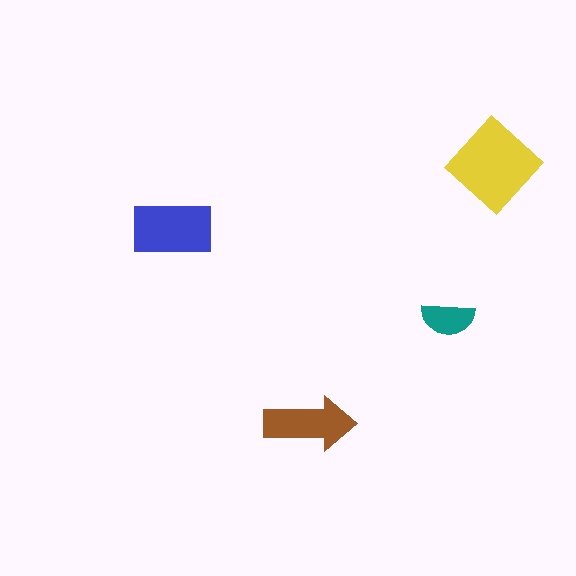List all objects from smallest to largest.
The teal semicircle, the brown arrow, the blue rectangle, the yellow diamond.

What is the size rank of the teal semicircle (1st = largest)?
4th.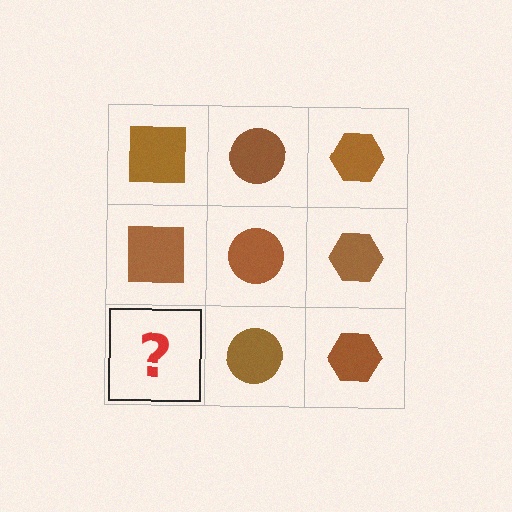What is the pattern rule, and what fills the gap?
The rule is that each column has a consistent shape. The gap should be filled with a brown square.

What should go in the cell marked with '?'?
The missing cell should contain a brown square.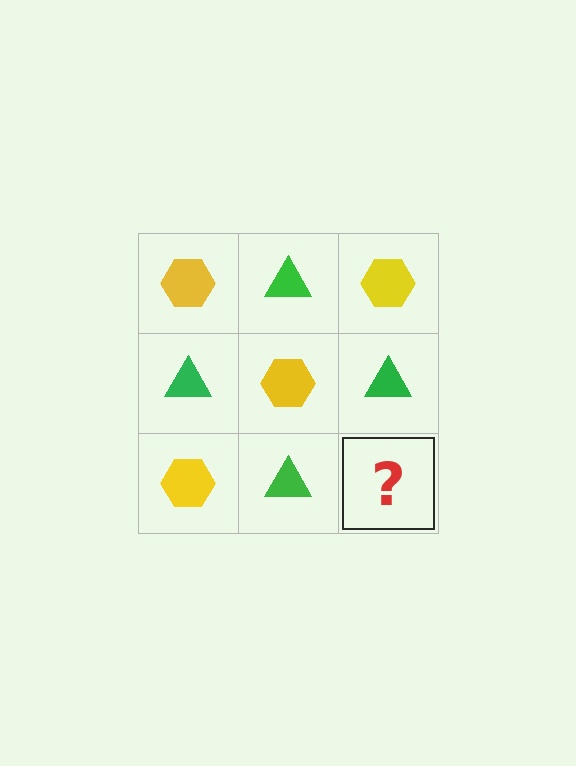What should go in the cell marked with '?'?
The missing cell should contain a yellow hexagon.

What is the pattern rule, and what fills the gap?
The rule is that it alternates yellow hexagon and green triangle in a checkerboard pattern. The gap should be filled with a yellow hexagon.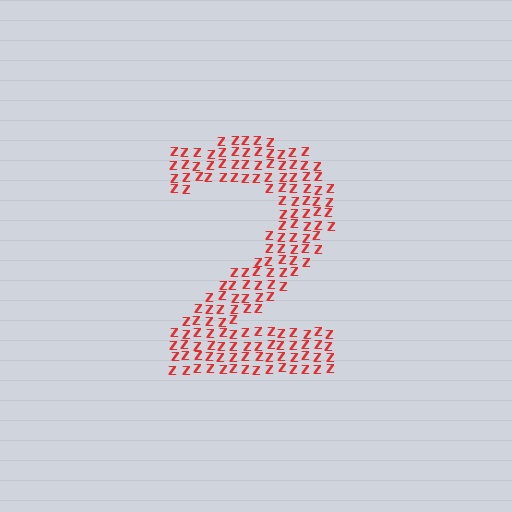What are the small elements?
The small elements are letter Z's.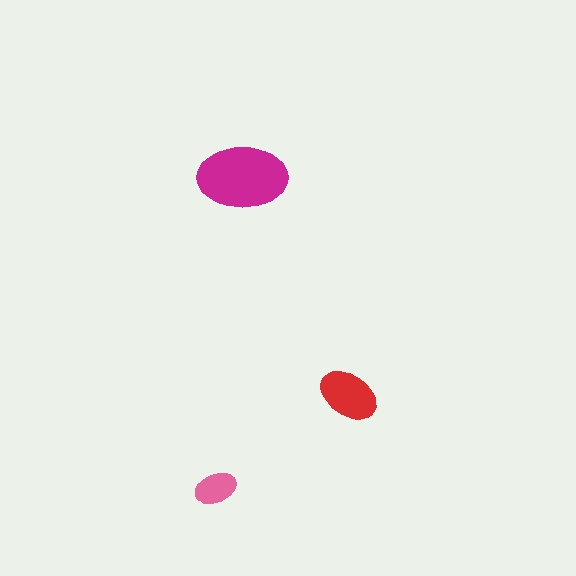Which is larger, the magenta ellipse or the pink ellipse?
The magenta one.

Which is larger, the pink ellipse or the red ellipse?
The red one.